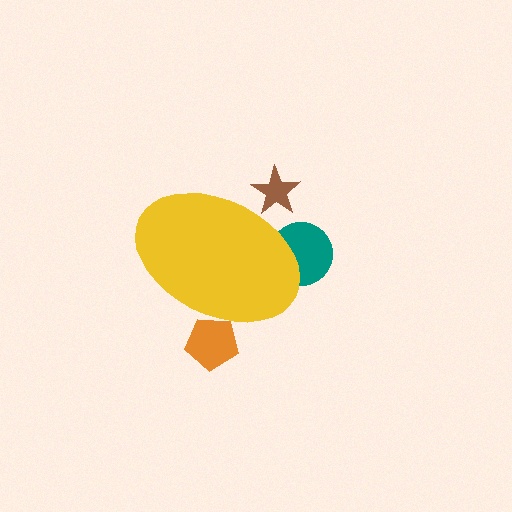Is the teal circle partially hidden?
Yes, the teal circle is partially hidden behind the yellow ellipse.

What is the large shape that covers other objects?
A yellow ellipse.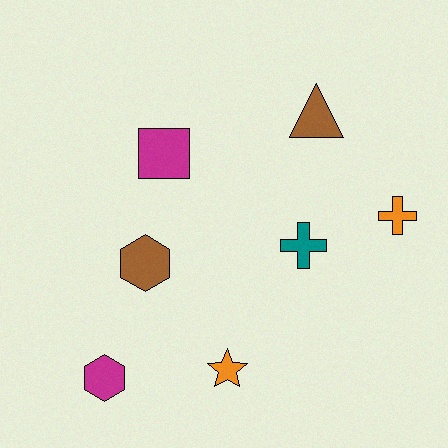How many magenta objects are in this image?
There are 2 magenta objects.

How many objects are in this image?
There are 7 objects.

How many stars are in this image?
There is 1 star.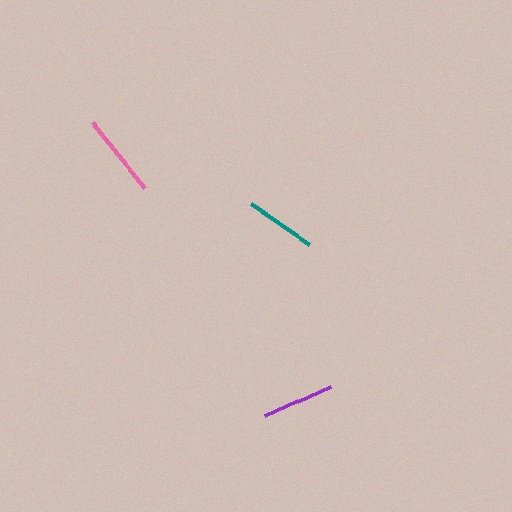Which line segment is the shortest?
The teal line is the shortest at approximately 71 pixels.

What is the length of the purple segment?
The purple segment is approximately 72 pixels long.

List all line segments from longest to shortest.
From longest to shortest: pink, purple, teal.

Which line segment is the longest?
The pink line is the longest at approximately 83 pixels.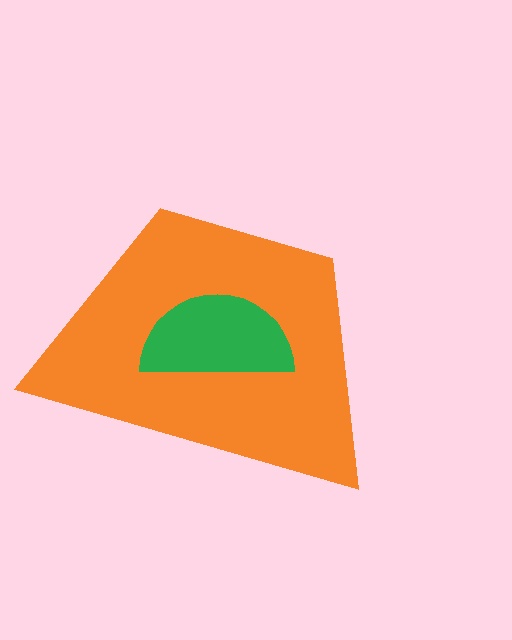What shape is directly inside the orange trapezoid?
The green semicircle.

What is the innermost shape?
The green semicircle.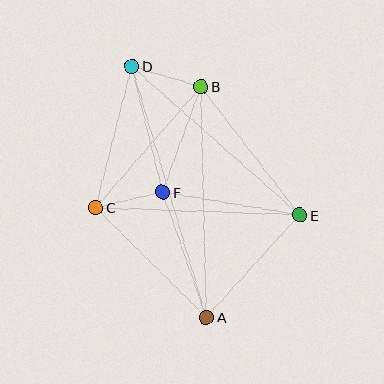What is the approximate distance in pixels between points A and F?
The distance between A and F is approximately 132 pixels.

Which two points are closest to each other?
Points C and F are closest to each other.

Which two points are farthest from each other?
Points A and D are farthest from each other.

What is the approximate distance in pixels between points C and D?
The distance between C and D is approximately 146 pixels.